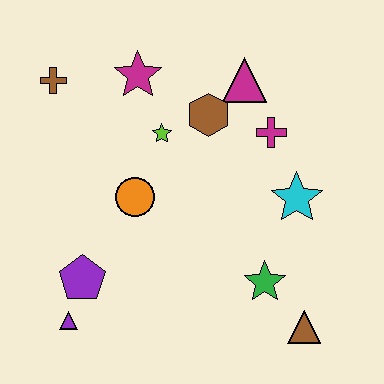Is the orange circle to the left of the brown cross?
No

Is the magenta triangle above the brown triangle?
Yes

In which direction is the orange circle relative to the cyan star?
The orange circle is to the left of the cyan star.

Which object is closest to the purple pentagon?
The purple triangle is closest to the purple pentagon.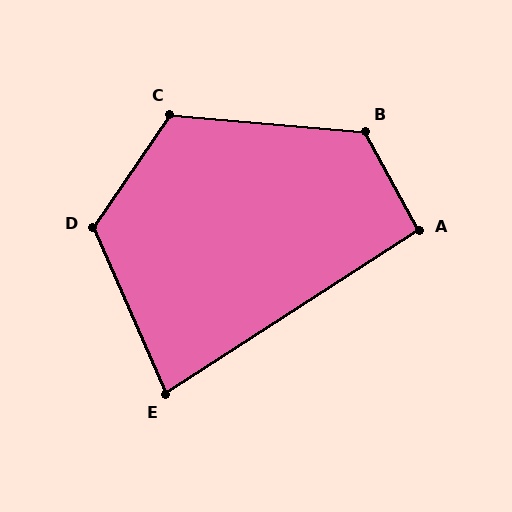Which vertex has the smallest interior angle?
E, at approximately 81 degrees.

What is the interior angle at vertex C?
Approximately 119 degrees (obtuse).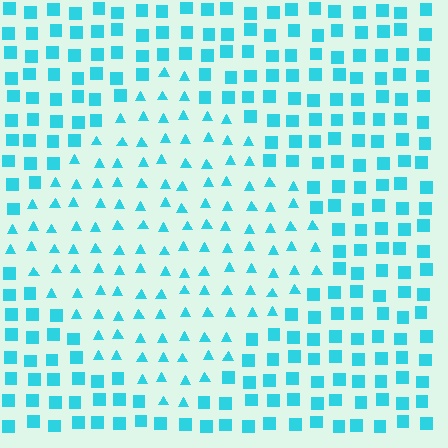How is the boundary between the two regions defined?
The boundary is defined by a change in element shape: triangles inside vs. squares outside. All elements share the same color and spacing.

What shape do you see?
I see a diamond.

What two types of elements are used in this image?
The image uses triangles inside the diamond region and squares outside it.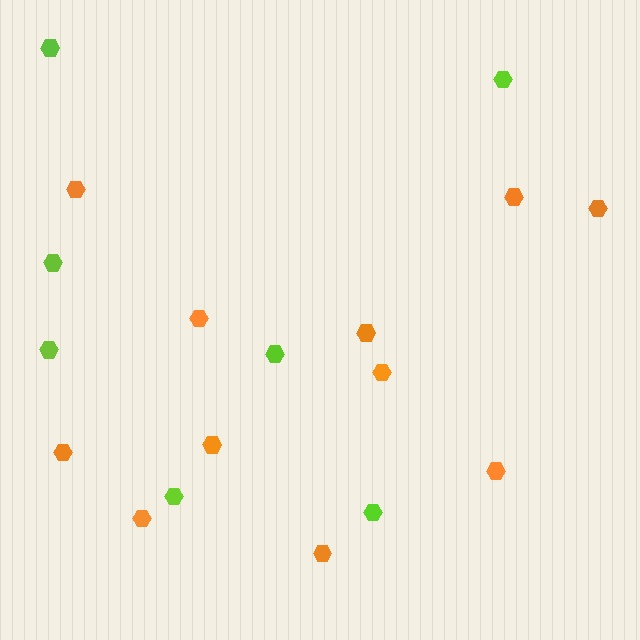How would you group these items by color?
There are 2 groups: one group of lime hexagons (7) and one group of orange hexagons (11).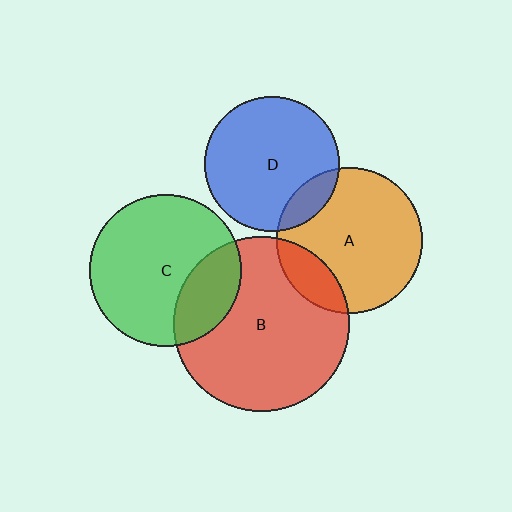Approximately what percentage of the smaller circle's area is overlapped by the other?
Approximately 25%.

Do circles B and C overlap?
Yes.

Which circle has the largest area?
Circle B (red).